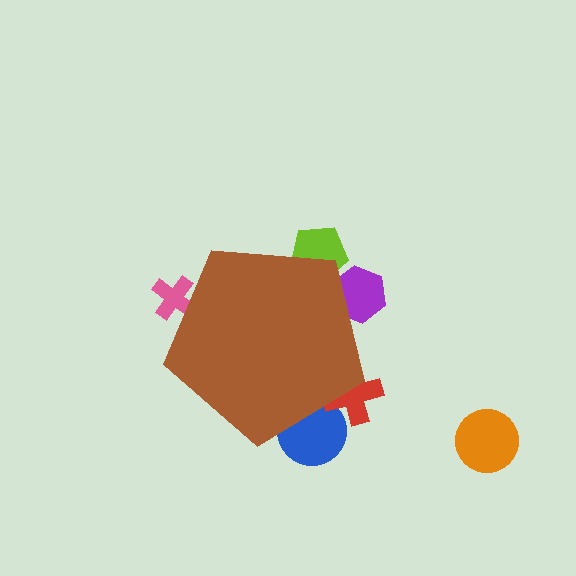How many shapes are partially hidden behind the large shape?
5 shapes are partially hidden.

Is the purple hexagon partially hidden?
Yes, the purple hexagon is partially hidden behind the brown pentagon.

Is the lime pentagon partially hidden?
Yes, the lime pentagon is partially hidden behind the brown pentagon.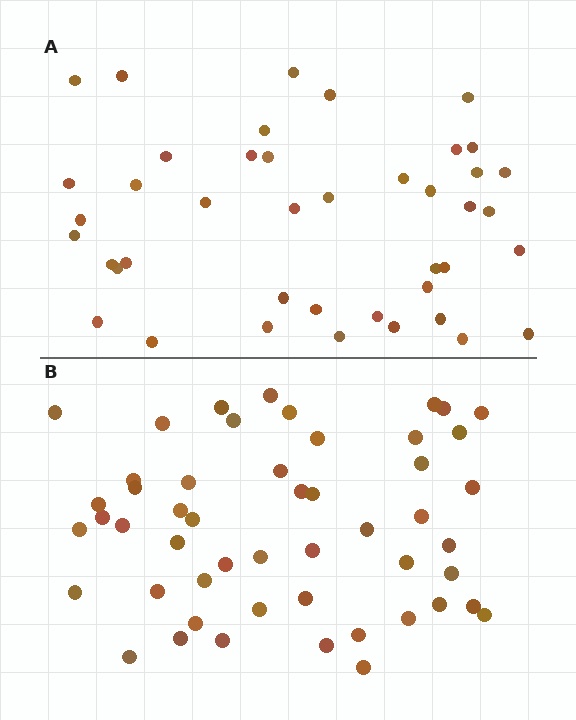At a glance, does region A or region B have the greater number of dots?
Region B (the bottom region) has more dots.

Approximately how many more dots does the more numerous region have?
Region B has roughly 8 or so more dots than region A.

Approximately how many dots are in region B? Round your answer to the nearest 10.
About 50 dots. (The exact count is 51, which rounds to 50.)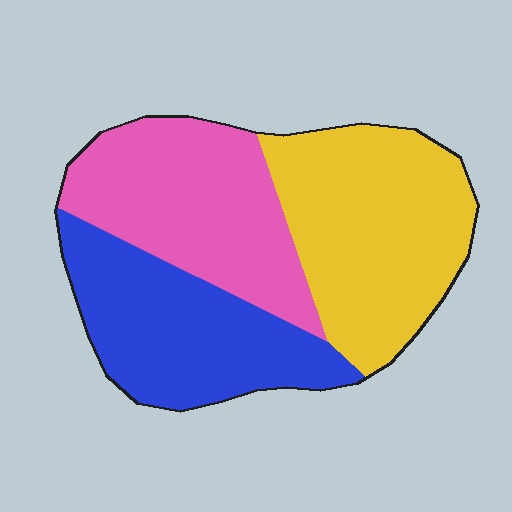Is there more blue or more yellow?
Yellow.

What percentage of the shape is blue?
Blue takes up between a quarter and a half of the shape.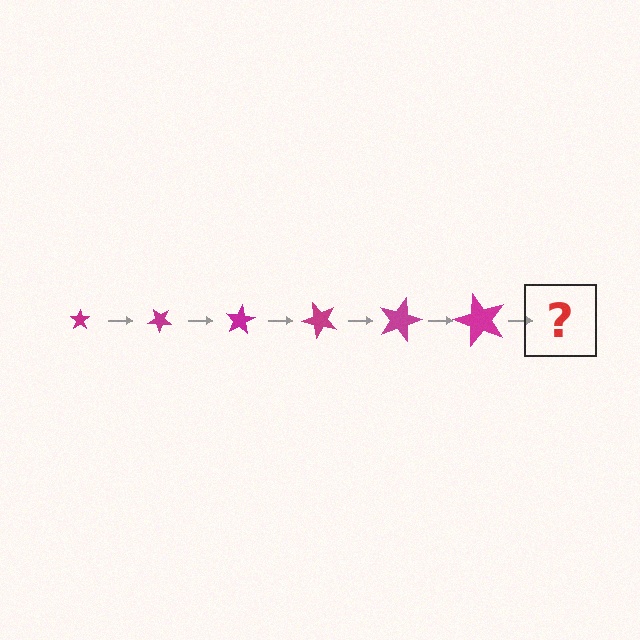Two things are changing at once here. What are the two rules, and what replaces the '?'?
The two rules are that the star grows larger each step and it rotates 40 degrees each step. The '?' should be a star, larger than the previous one and rotated 240 degrees from the start.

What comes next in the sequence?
The next element should be a star, larger than the previous one and rotated 240 degrees from the start.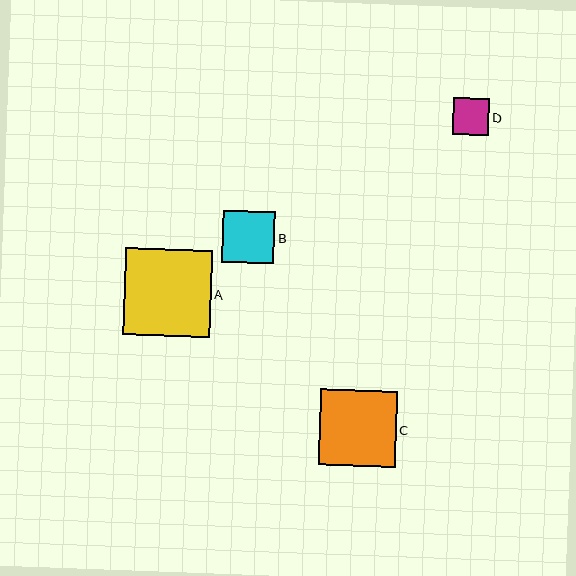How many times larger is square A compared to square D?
Square A is approximately 2.4 times the size of square D.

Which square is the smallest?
Square D is the smallest with a size of approximately 36 pixels.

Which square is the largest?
Square A is the largest with a size of approximately 87 pixels.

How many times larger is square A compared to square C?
Square A is approximately 1.1 times the size of square C.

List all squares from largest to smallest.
From largest to smallest: A, C, B, D.